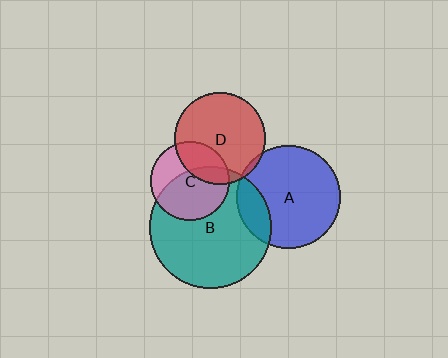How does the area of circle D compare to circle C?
Approximately 1.3 times.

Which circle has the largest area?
Circle B (teal).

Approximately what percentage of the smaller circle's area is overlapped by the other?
Approximately 10%.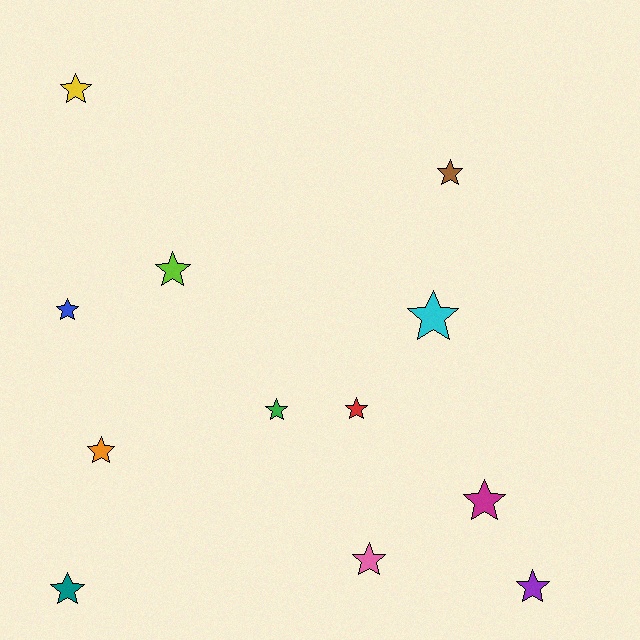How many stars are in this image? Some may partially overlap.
There are 12 stars.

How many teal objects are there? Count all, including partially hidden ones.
There is 1 teal object.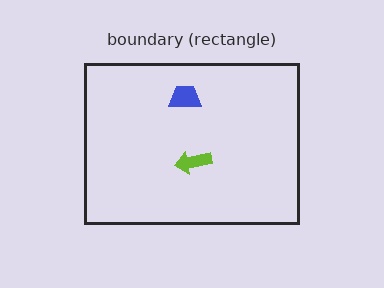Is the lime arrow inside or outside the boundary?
Inside.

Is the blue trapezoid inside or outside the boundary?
Inside.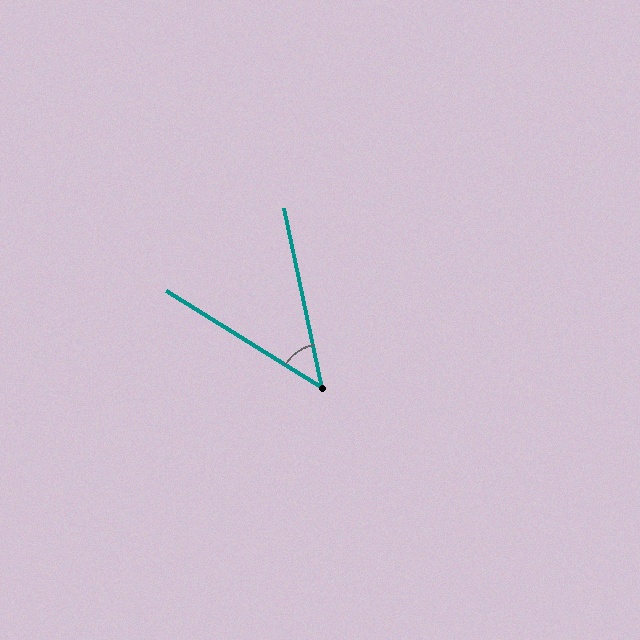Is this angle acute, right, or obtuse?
It is acute.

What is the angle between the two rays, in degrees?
Approximately 46 degrees.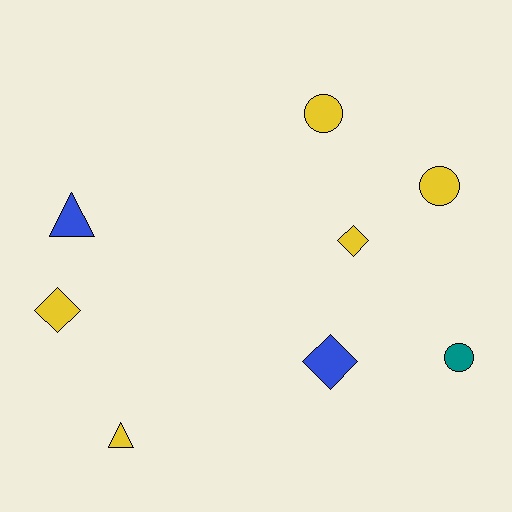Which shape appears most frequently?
Circle, with 3 objects.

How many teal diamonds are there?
There are no teal diamonds.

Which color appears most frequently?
Yellow, with 5 objects.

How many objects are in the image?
There are 8 objects.